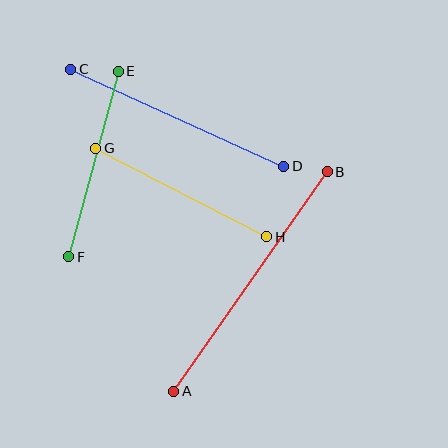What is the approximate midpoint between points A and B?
The midpoint is at approximately (250, 281) pixels.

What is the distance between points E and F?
The distance is approximately 192 pixels.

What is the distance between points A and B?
The distance is approximately 268 pixels.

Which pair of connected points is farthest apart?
Points A and B are farthest apart.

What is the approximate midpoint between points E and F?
The midpoint is at approximately (93, 164) pixels.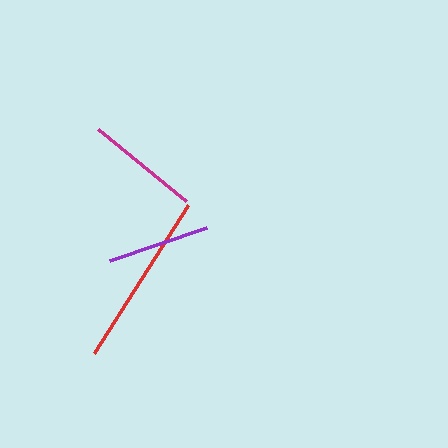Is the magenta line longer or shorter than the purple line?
The magenta line is longer than the purple line.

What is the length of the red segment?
The red segment is approximately 175 pixels long.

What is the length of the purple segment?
The purple segment is approximately 102 pixels long.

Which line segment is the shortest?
The purple line is the shortest at approximately 102 pixels.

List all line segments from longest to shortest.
From longest to shortest: red, magenta, purple.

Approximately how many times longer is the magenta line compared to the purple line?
The magenta line is approximately 1.1 times the length of the purple line.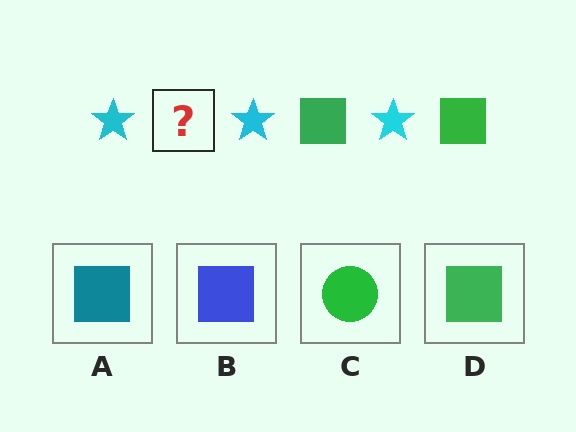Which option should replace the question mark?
Option D.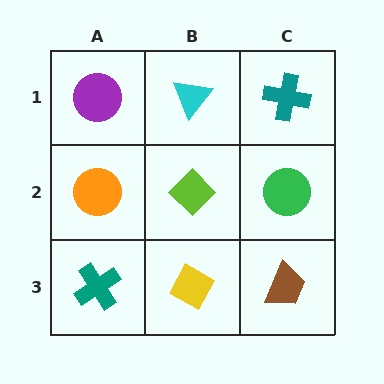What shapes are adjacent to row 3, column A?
An orange circle (row 2, column A), a yellow diamond (row 3, column B).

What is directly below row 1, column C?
A green circle.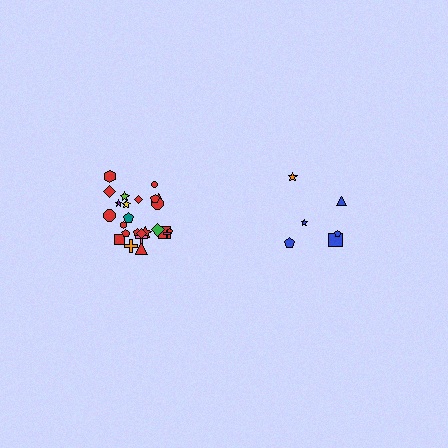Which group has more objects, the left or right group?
The left group.